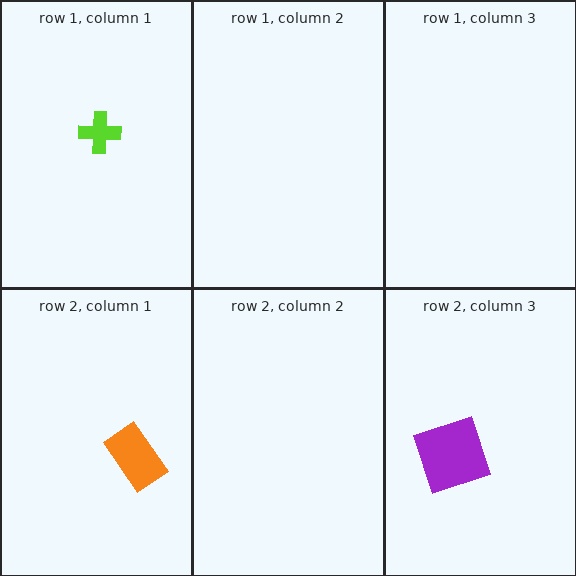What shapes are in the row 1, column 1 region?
The lime cross.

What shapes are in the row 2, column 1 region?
The orange rectangle.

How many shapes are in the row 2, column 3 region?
1.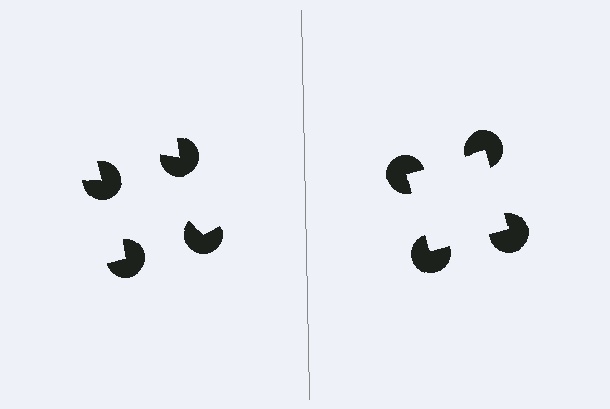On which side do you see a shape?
An illusory square appears on the right side. On the left side the wedge cuts are rotated, so no coherent shape forms.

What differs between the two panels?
The pac-man discs are positioned identically on both sides; only the wedge orientations differ. On the right they align to a square; on the left they are misaligned.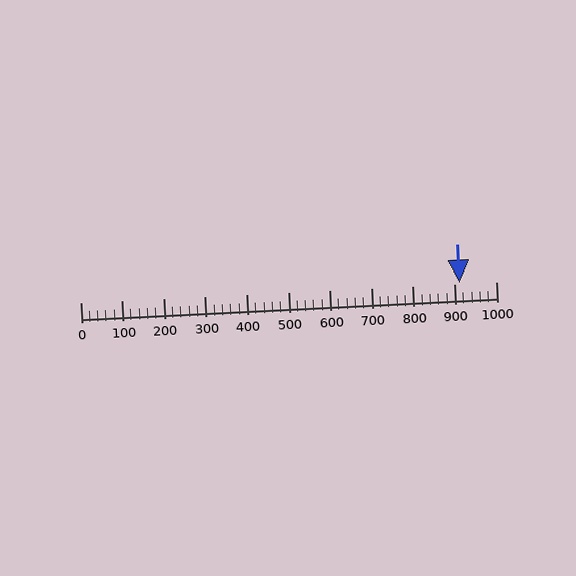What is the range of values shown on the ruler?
The ruler shows values from 0 to 1000.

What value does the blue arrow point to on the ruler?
The blue arrow points to approximately 912.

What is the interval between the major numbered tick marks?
The major tick marks are spaced 100 units apart.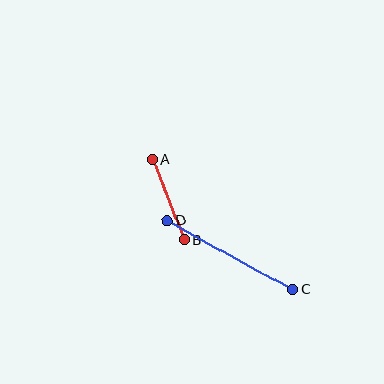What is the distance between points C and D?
The distance is approximately 143 pixels.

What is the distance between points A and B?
The distance is approximately 86 pixels.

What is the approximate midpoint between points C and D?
The midpoint is at approximately (230, 255) pixels.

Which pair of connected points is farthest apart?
Points C and D are farthest apart.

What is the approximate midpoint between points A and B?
The midpoint is at approximately (168, 200) pixels.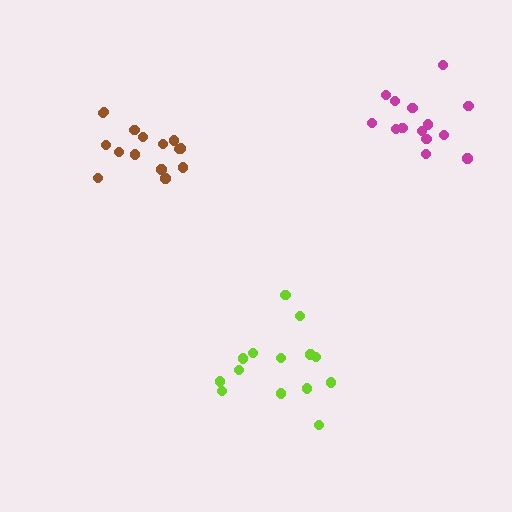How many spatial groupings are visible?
There are 3 spatial groupings.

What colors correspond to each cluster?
The clusters are colored: magenta, lime, brown.